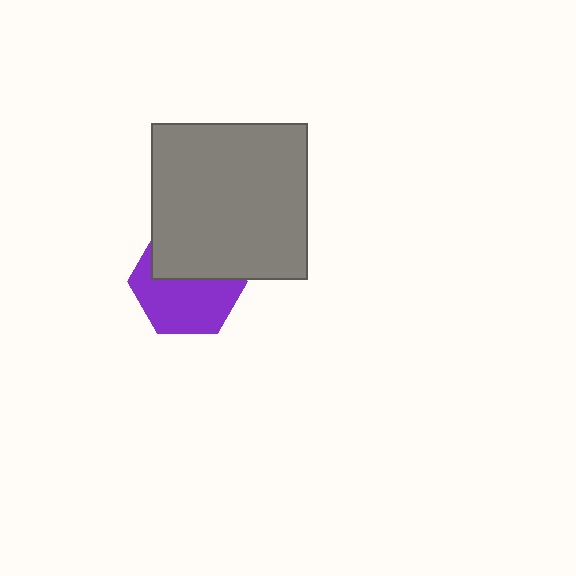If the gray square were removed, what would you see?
You would see the complete purple hexagon.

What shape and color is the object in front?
The object in front is a gray square.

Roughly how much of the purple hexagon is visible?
About half of it is visible (roughly 57%).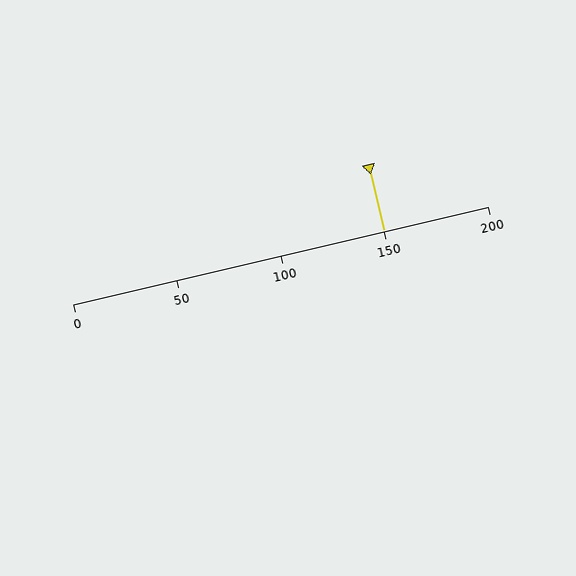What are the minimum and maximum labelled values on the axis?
The axis runs from 0 to 200.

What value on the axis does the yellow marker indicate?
The marker indicates approximately 150.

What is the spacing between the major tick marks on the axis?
The major ticks are spaced 50 apart.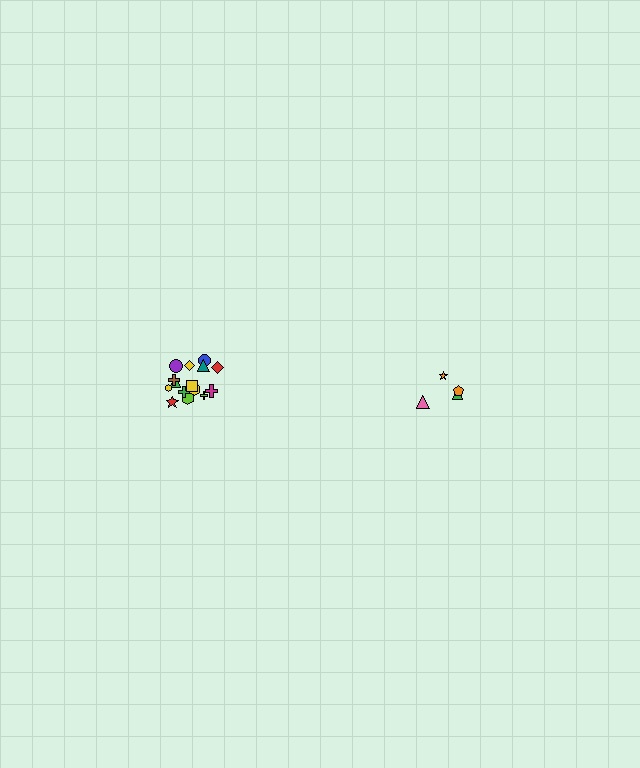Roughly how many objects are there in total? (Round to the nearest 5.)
Roughly 20 objects in total.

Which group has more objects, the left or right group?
The left group.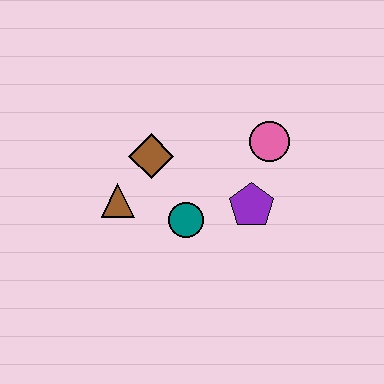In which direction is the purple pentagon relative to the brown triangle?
The purple pentagon is to the right of the brown triangle.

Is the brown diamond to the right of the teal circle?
No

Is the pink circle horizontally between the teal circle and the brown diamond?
No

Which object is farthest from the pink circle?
The brown triangle is farthest from the pink circle.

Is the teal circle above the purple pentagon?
No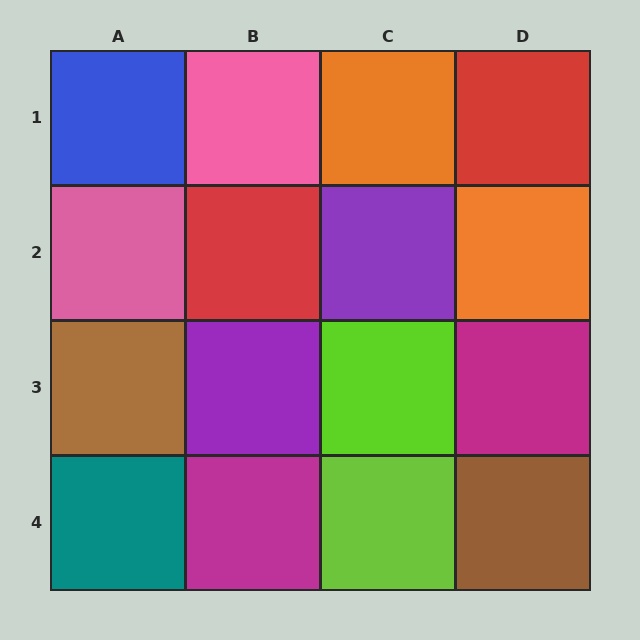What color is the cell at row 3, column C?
Lime.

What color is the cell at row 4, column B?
Magenta.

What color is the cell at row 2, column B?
Red.